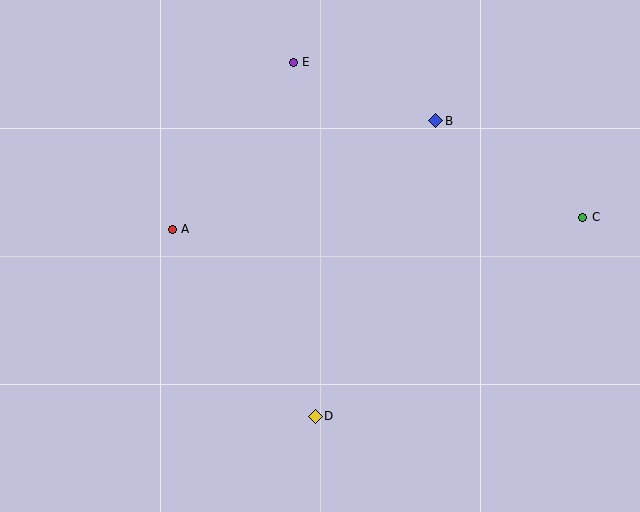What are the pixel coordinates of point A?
Point A is at (172, 229).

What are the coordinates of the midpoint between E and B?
The midpoint between E and B is at (364, 92).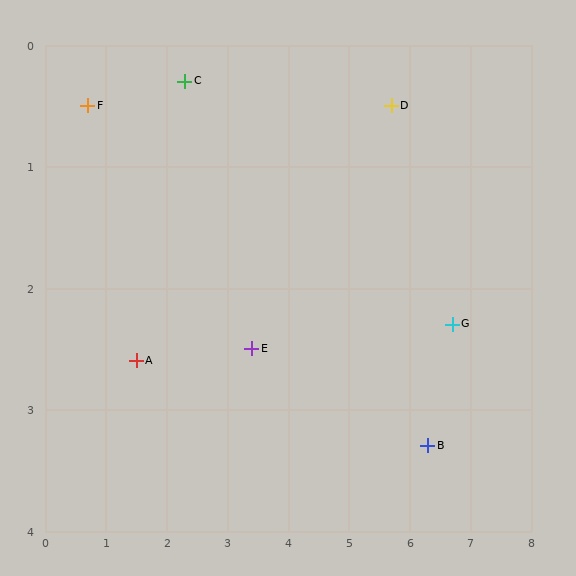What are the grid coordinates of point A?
Point A is at approximately (1.5, 2.6).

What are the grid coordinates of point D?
Point D is at approximately (5.7, 0.5).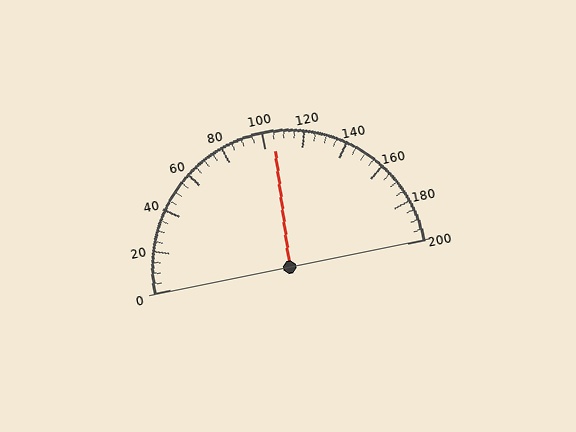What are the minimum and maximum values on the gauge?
The gauge ranges from 0 to 200.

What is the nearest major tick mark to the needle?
The nearest major tick mark is 100.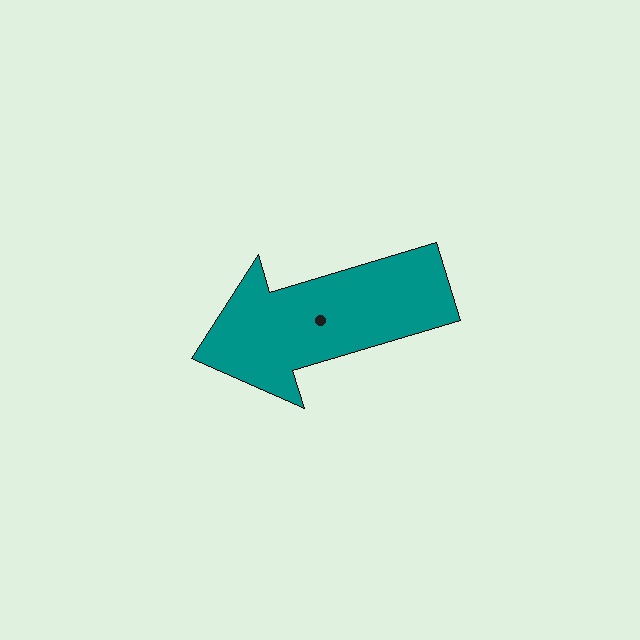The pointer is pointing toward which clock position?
Roughly 8 o'clock.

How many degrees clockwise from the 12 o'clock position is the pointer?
Approximately 253 degrees.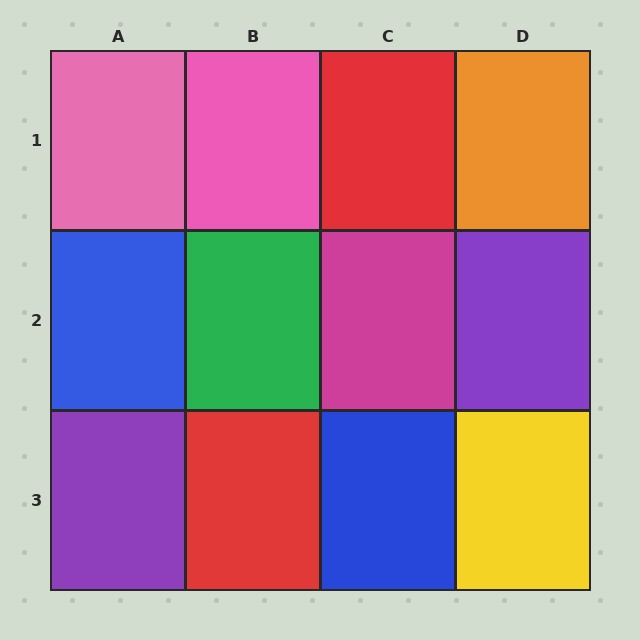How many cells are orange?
1 cell is orange.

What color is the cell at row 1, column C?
Red.